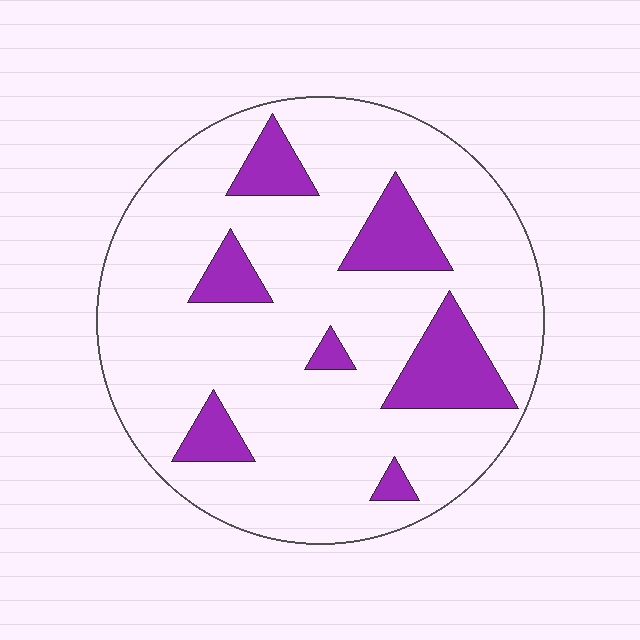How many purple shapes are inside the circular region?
7.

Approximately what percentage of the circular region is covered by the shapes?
Approximately 15%.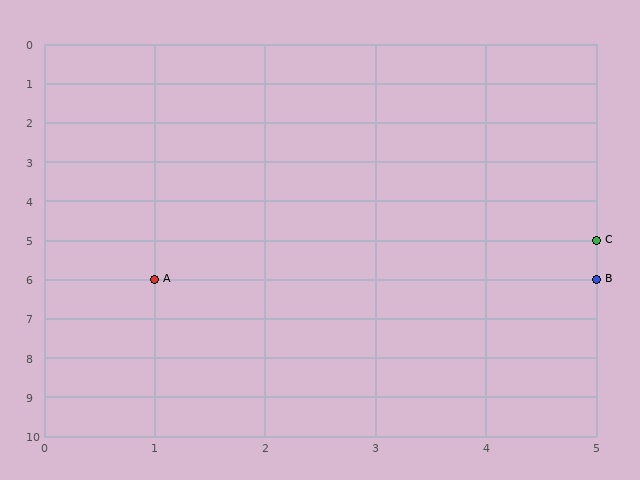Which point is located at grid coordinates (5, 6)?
Point B is at (5, 6).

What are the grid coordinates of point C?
Point C is at grid coordinates (5, 5).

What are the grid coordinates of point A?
Point A is at grid coordinates (1, 6).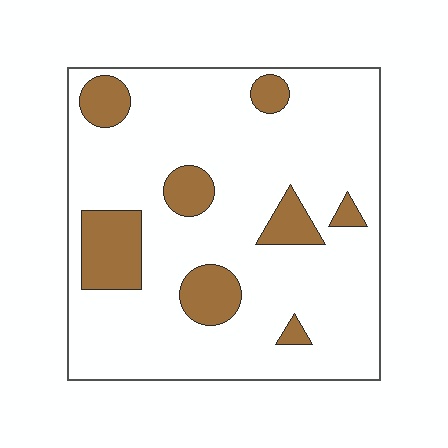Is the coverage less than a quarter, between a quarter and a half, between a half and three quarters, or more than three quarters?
Less than a quarter.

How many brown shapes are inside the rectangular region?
8.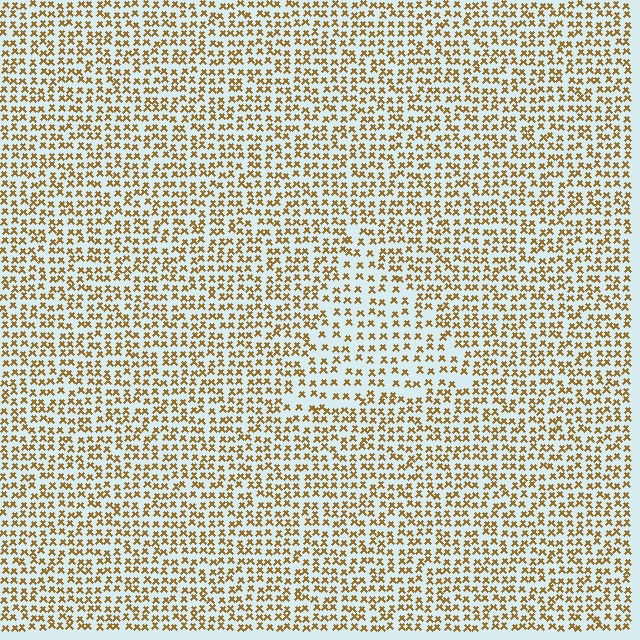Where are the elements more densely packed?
The elements are more densely packed outside the triangle boundary.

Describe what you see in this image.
The image contains small brown elements arranged at two different densities. A triangle-shaped region is visible where the elements are less densely packed than the surrounding area.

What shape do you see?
I see a triangle.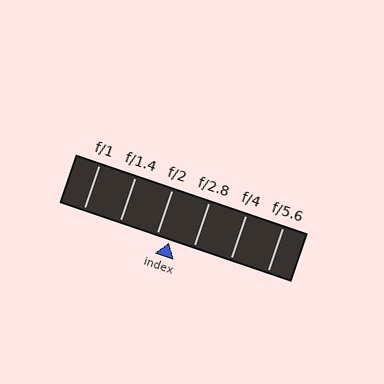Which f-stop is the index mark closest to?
The index mark is closest to f/2.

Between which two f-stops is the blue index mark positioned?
The index mark is between f/2 and f/2.8.